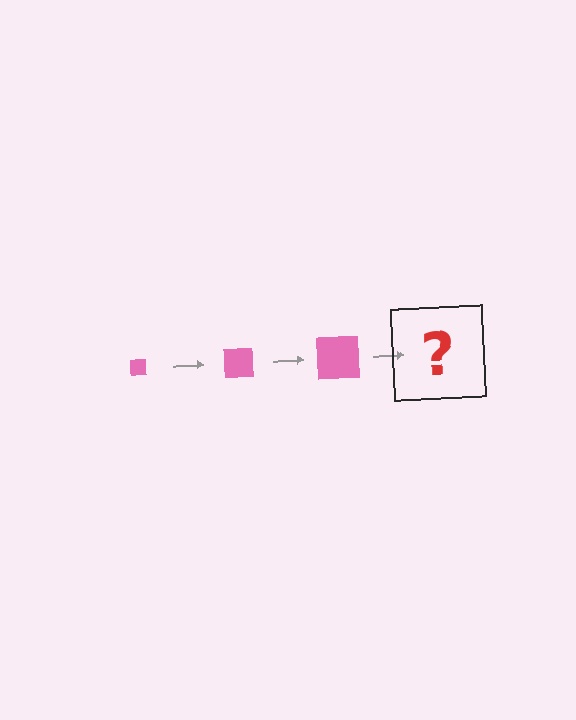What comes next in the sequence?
The next element should be a pink square, larger than the previous one.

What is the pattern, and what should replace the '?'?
The pattern is that the square gets progressively larger each step. The '?' should be a pink square, larger than the previous one.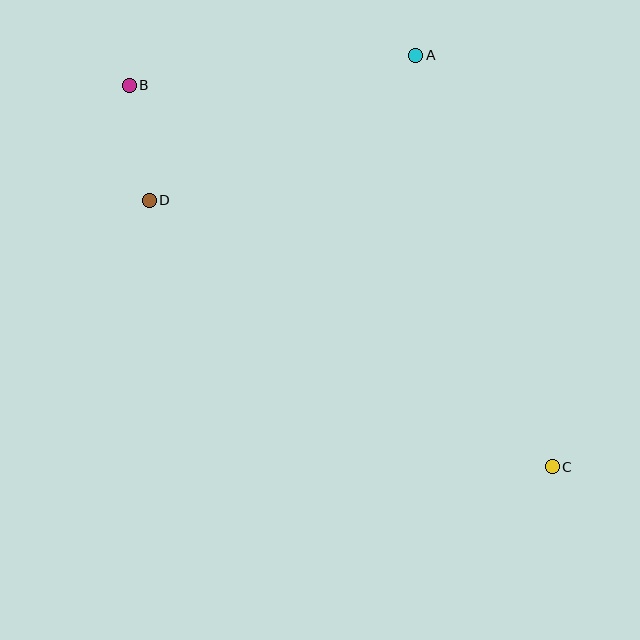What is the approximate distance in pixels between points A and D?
The distance between A and D is approximately 303 pixels.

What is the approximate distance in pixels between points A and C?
The distance between A and C is approximately 434 pixels.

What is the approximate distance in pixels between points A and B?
The distance between A and B is approximately 288 pixels.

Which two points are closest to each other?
Points B and D are closest to each other.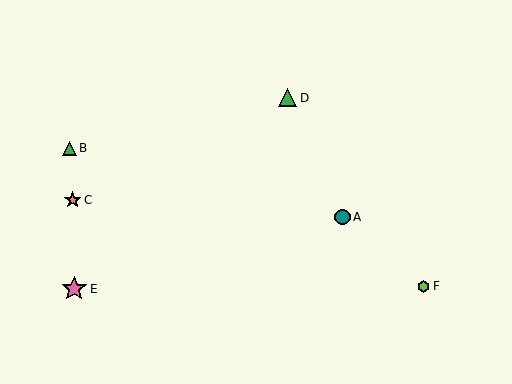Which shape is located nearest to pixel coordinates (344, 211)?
The teal circle (labeled A) at (342, 217) is nearest to that location.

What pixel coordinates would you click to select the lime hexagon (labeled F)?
Click at (423, 286) to select the lime hexagon F.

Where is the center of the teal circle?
The center of the teal circle is at (342, 217).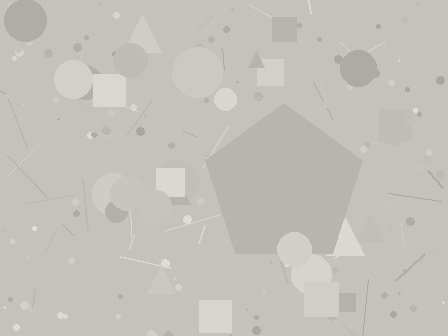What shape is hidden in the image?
A pentagon is hidden in the image.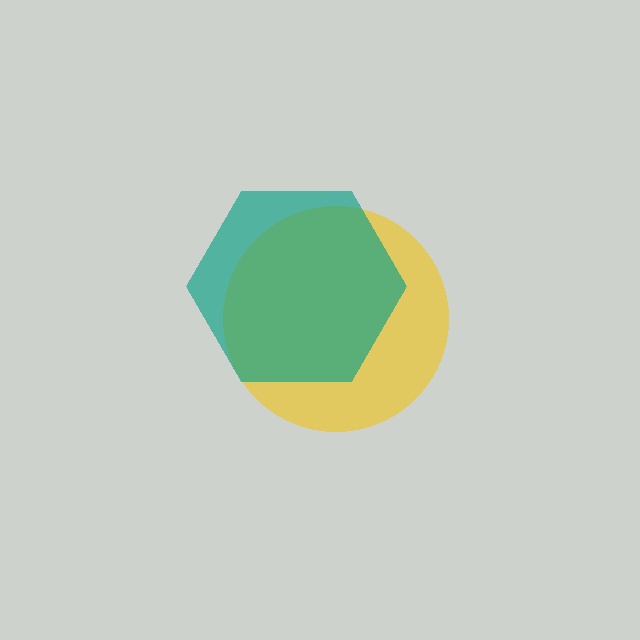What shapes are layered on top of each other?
The layered shapes are: a yellow circle, a teal hexagon.